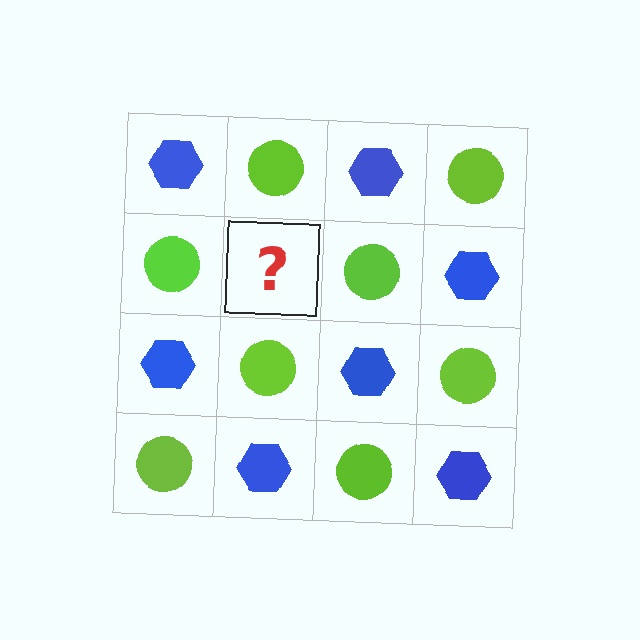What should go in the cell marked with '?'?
The missing cell should contain a blue hexagon.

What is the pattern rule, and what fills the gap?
The rule is that it alternates blue hexagon and lime circle in a checkerboard pattern. The gap should be filled with a blue hexagon.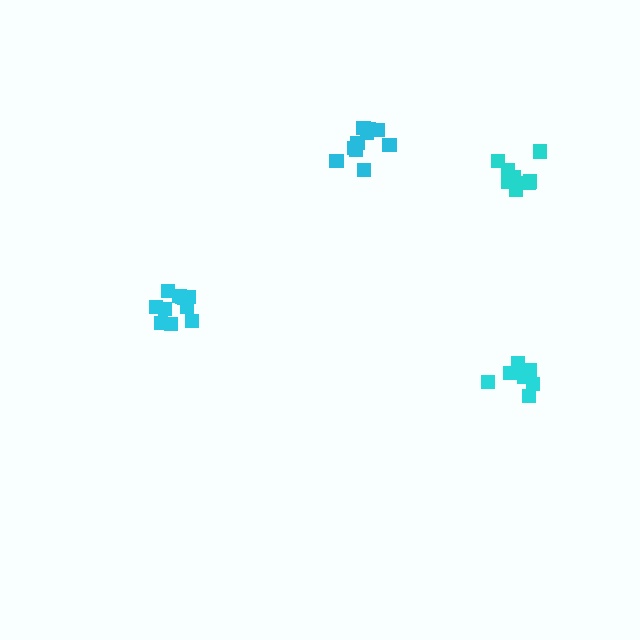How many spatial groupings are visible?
There are 4 spatial groupings.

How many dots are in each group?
Group 1: 10 dots, Group 2: 8 dots, Group 3: 12 dots, Group 4: 8 dots (38 total).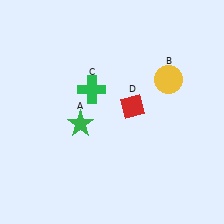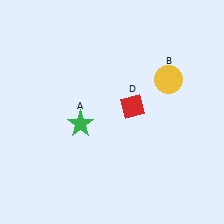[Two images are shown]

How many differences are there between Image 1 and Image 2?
There is 1 difference between the two images.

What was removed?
The green cross (C) was removed in Image 2.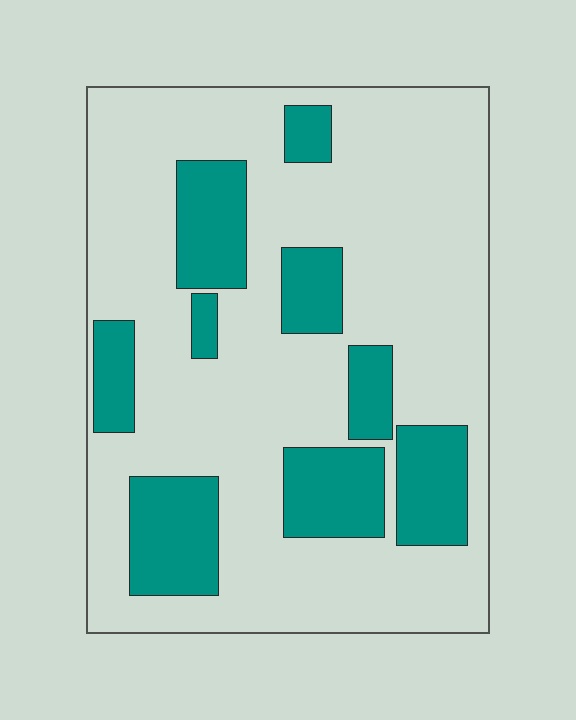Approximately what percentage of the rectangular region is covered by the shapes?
Approximately 25%.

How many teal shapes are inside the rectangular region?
9.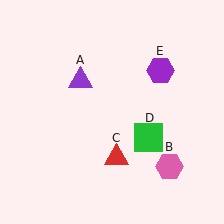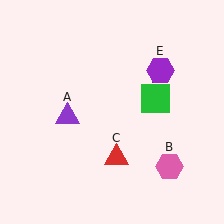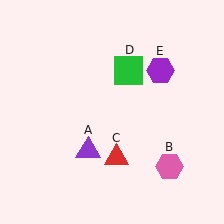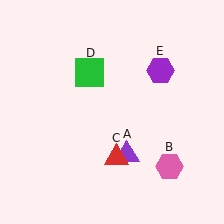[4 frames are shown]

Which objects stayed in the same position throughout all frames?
Pink hexagon (object B) and red triangle (object C) and purple hexagon (object E) remained stationary.